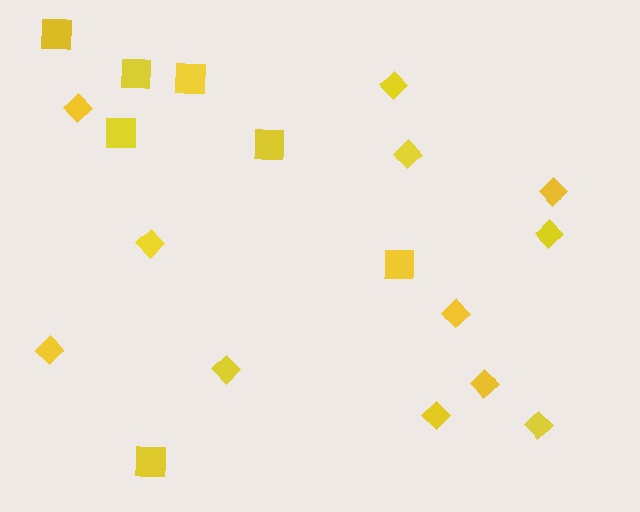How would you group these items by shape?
There are 2 groups: one group of diamonds (12) and one group of squares (7).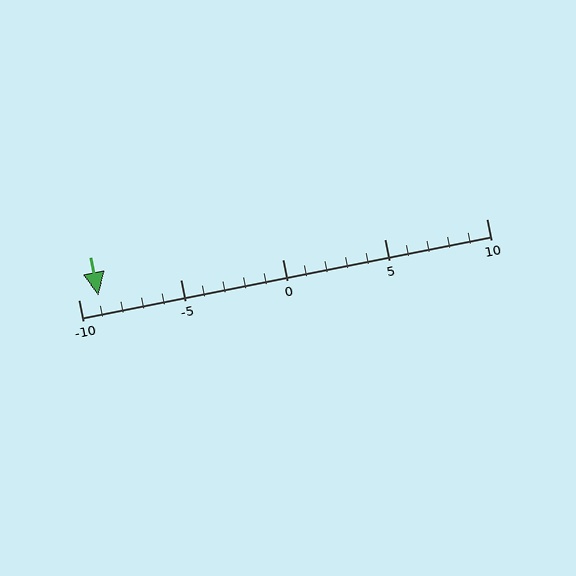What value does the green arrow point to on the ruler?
The green arrow points to approximately -9.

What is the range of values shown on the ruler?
The ruler shows values from -10 to 10.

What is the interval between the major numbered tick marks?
The major tick marks are spaced 5 units apart.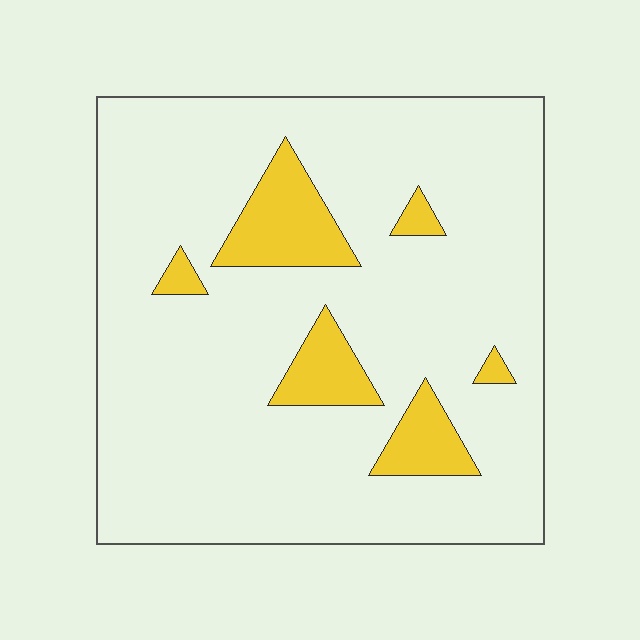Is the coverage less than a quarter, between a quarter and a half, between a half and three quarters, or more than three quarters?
Less than a quarter.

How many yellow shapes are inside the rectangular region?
6.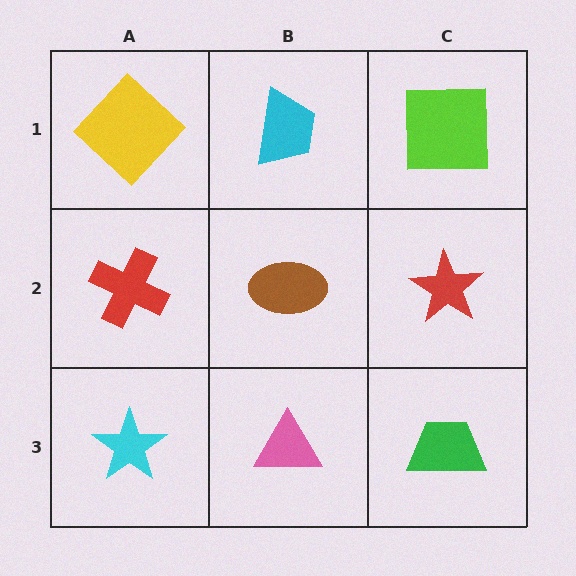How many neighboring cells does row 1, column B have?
3.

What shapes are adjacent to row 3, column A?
A red cross (row 2, column A), a pink triangle (row 3, column B).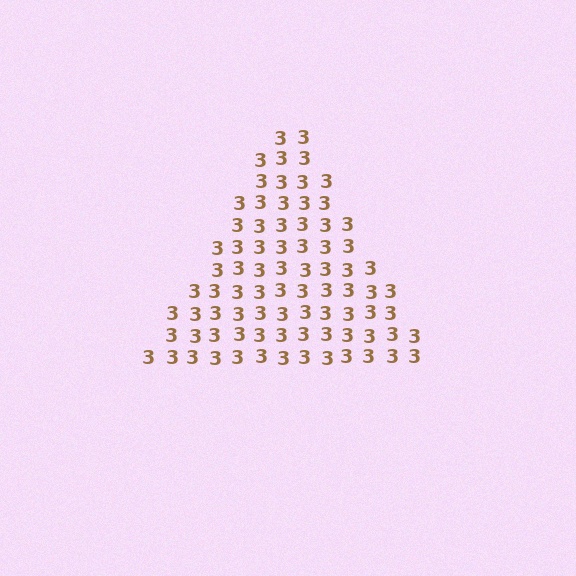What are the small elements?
The small elements are digit 3's.